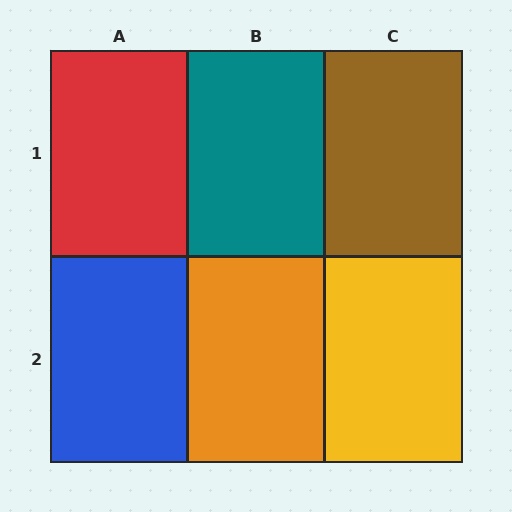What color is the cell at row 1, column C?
Brown.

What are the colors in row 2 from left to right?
Blue, orange, yellow.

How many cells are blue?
1 cell is blue.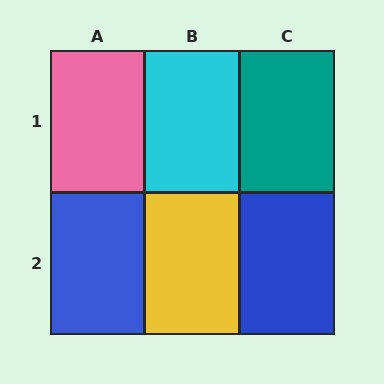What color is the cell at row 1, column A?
Pink.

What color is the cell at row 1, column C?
Teal.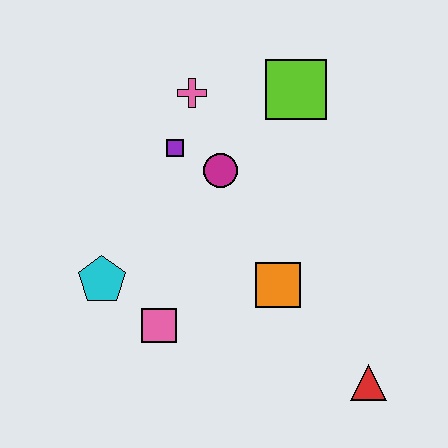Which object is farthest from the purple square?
The red triangle is farthest from the purple square.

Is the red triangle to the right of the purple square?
Yes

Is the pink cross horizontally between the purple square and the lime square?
Yes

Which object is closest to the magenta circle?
The purple square is closest to the magenta circle.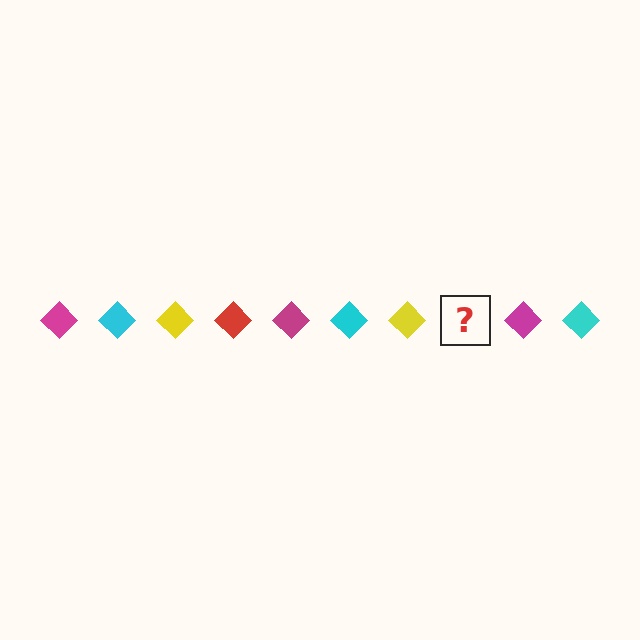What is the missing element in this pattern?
The missing element is a red diamond.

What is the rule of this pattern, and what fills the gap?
The rule is that the pattern cycles through magenta, cyan, yellow, red diamonds. The gap should be filled with a red diamond.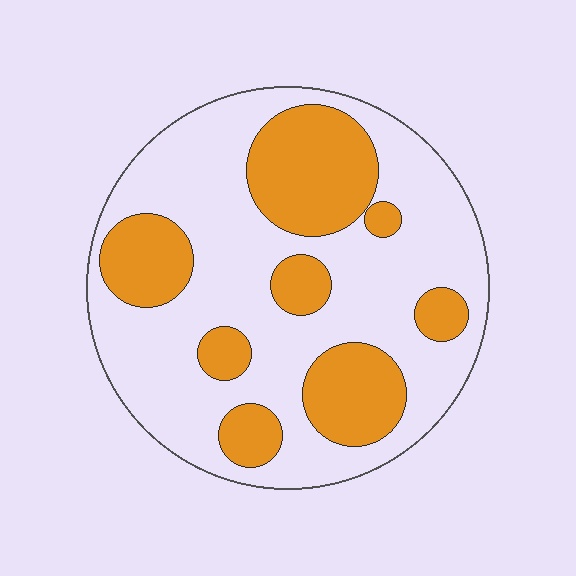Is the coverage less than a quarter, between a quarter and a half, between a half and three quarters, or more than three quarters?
Between a quarter and a half.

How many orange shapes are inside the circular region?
8.